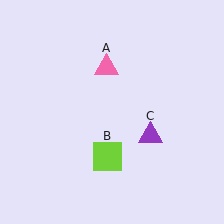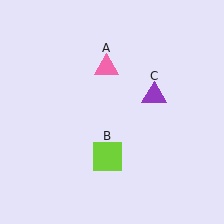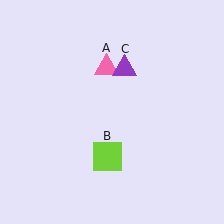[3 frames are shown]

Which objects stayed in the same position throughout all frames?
Pink triangle (object A) and lime square (object B) remained stationary.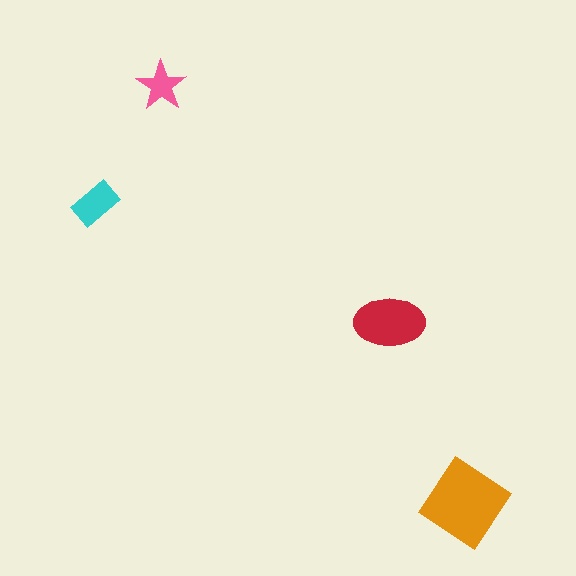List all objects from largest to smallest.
The orange diamond, the red ellipse, the cyan rectangle, the pink star.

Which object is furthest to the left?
The cyan rectangle is leftmost.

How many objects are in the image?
There are 4 objects in the image.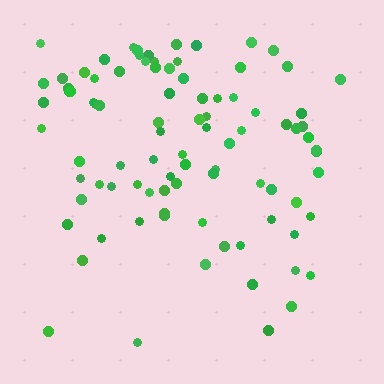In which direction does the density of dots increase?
From bottom to top, with the top side densest.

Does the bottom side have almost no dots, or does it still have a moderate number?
Still a moderate number, just noticeably fewer than the top.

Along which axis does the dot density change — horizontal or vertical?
Vertical.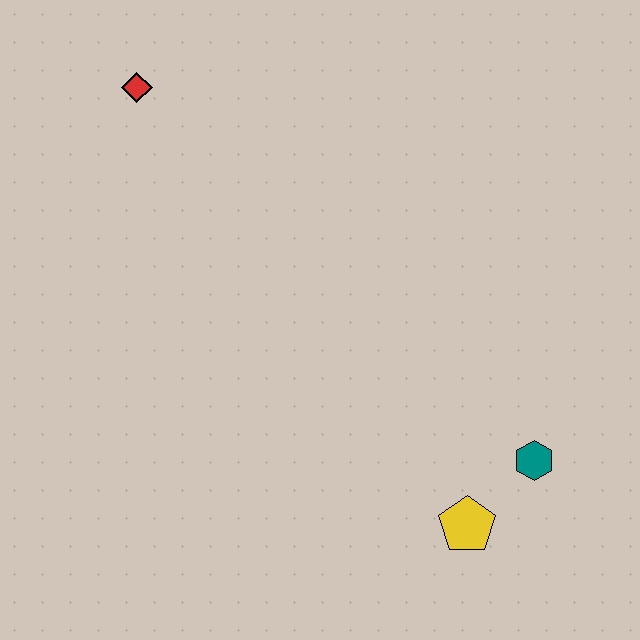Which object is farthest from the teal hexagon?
The red diamond is farthest from the teal hexagon.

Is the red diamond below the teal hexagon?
No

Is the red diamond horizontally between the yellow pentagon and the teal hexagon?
No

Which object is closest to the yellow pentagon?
The teal hexagon is closest to the yellow pentagon.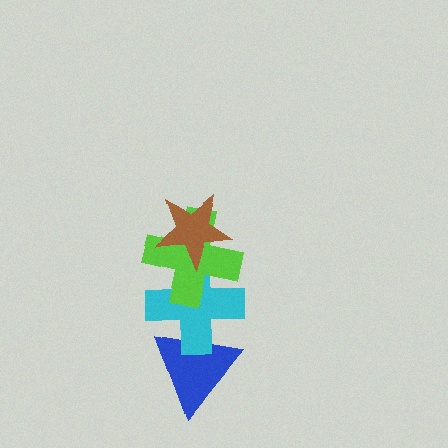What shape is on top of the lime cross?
The brown star is on top of the lime cross.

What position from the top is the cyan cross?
The cyan cross is 3rd from the top.